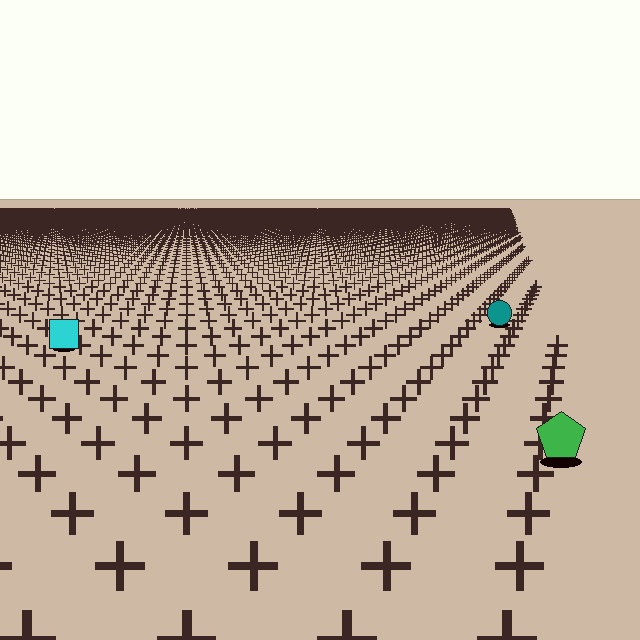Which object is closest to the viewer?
The green pentagon is closest. The texture marks near it are larger and more spread out.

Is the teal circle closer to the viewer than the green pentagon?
No. The green pentagon is closer — you can tell from the texture gradient: the ground texture is coarser near it.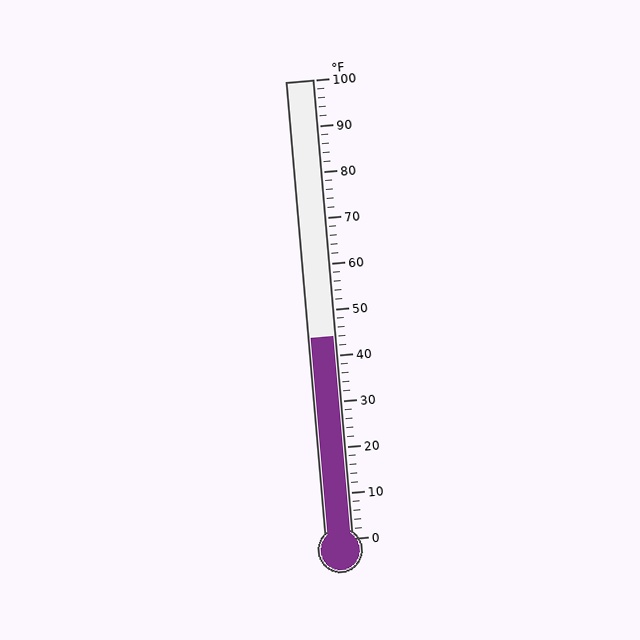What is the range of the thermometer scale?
The thermometer scale ranges from 0°F to 100°F.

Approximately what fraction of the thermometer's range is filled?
The thermometer is filled to approximately 45% of its range.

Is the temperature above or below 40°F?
The temperature is above 40°F.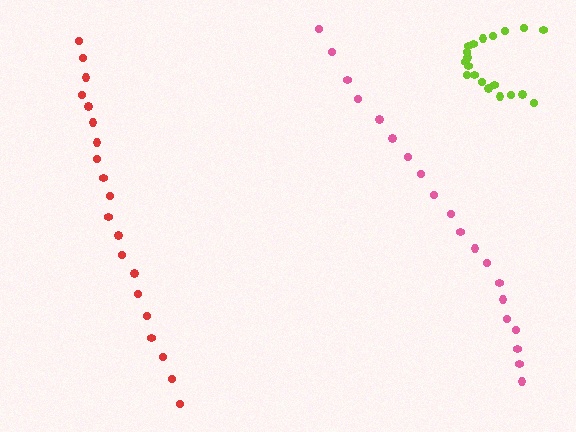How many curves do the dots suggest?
There are 3 distinct paths.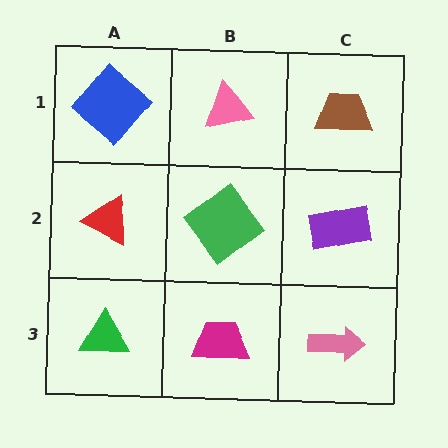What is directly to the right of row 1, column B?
A brown trapezoid.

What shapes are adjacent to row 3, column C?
A purple rectangle (row 2, column C), a magenta trapezoid (row 3, column B).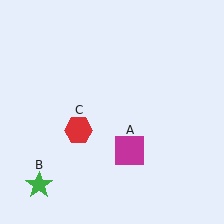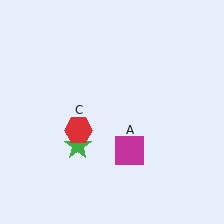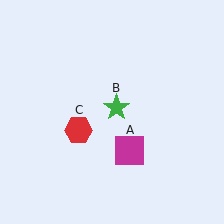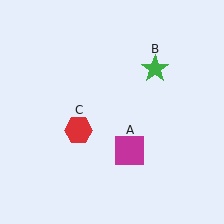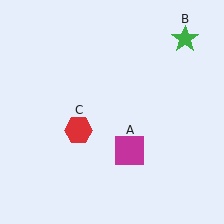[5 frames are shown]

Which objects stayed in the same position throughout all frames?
Magenta square (object A) and red hexagon (object C) remained stationary.